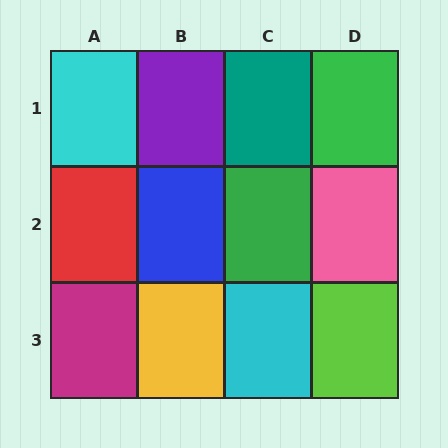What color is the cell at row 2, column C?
Green.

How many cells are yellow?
1 cell is yellow.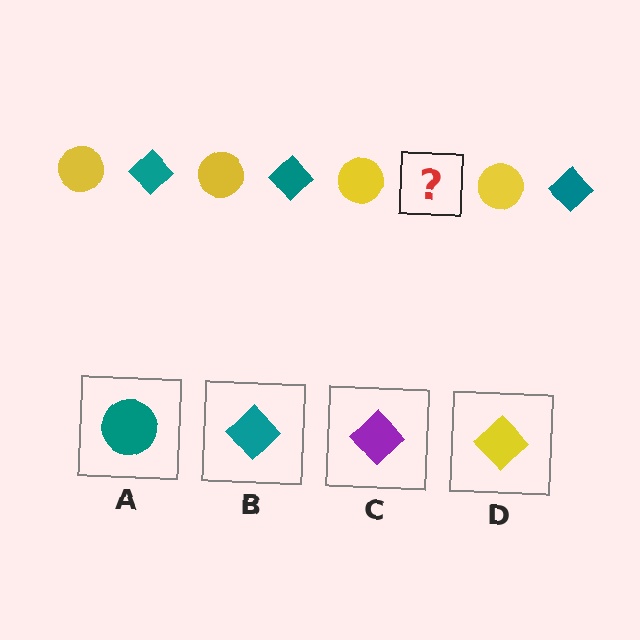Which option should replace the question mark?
Option B.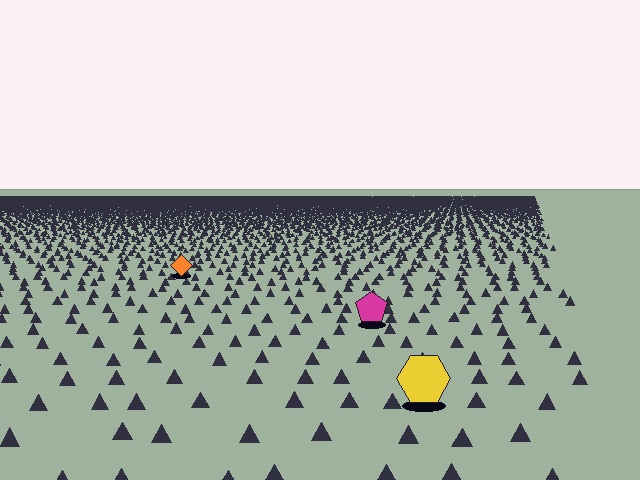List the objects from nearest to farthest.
From nearest to farthest: the yellow hexagon, the magenta pentagon, the orange diamond.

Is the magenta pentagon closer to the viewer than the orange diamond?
Yes. The magenta pentagon is closer — you can tell from the texture gradient: the ground texture is coarser near it.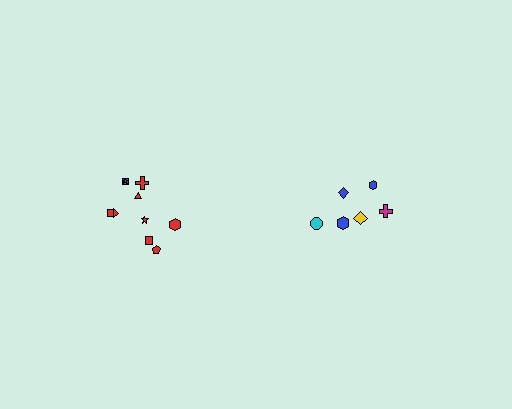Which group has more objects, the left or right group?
The left group.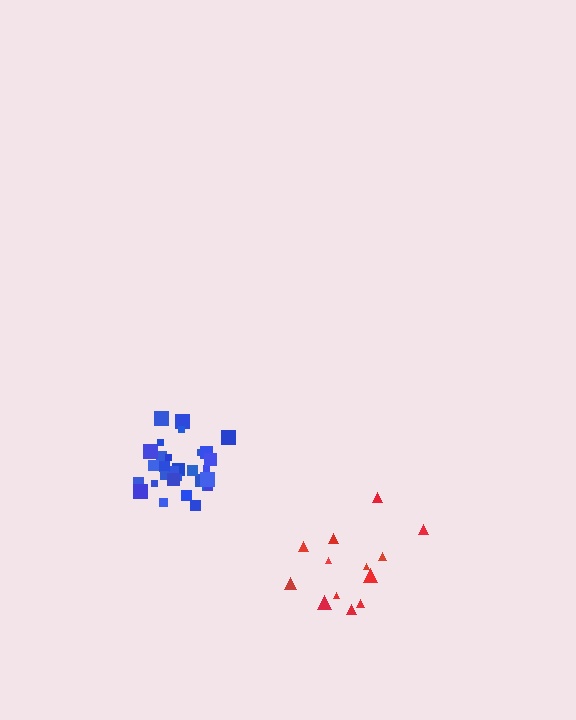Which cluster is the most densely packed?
Blue.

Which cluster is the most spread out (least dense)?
Red.